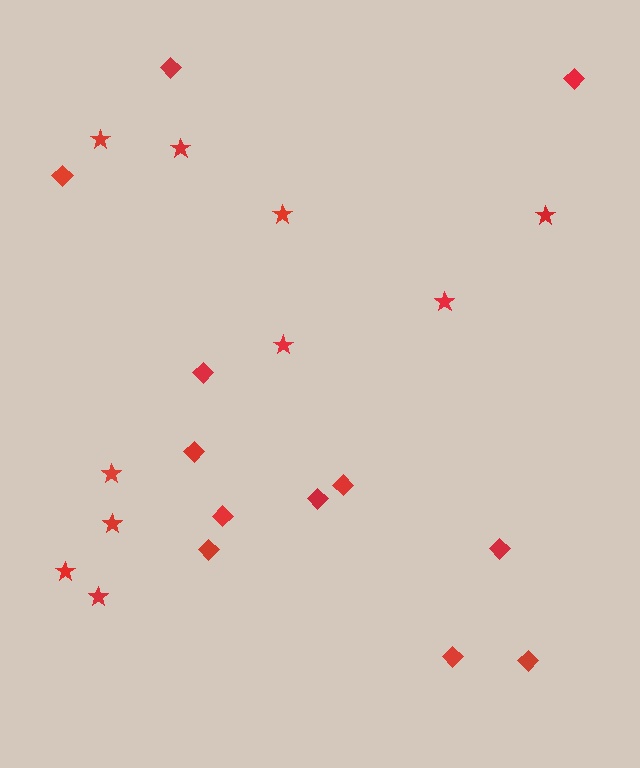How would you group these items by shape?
There are 2 groups: one group of stars (10) and one group of diamonds (12).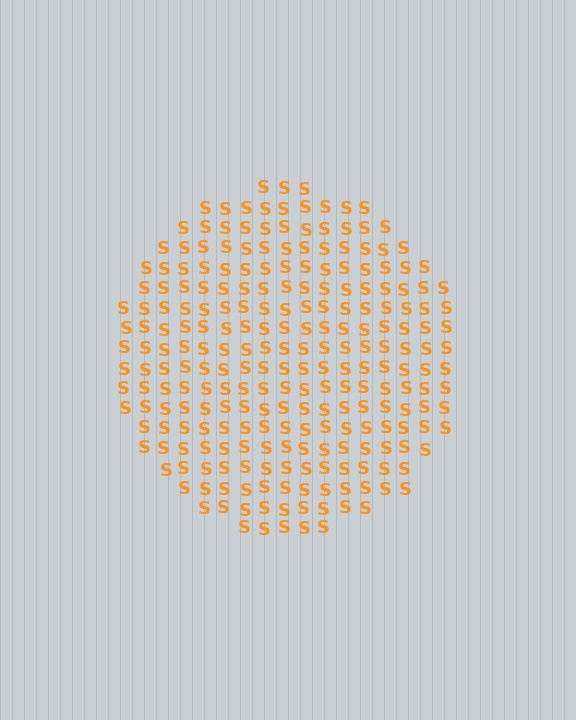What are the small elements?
The small elements are letter S's.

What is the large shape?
The large shape is a circle.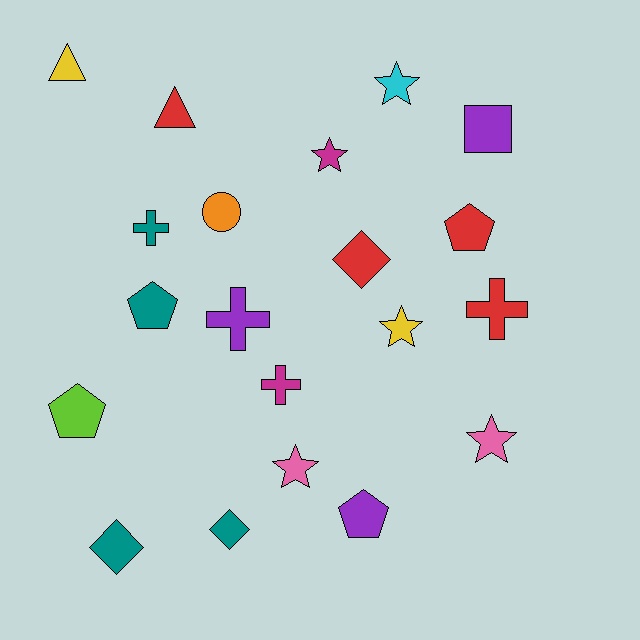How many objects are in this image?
There are 20 objects.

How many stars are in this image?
There are 5 stars.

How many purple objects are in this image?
There are 3 purple objects.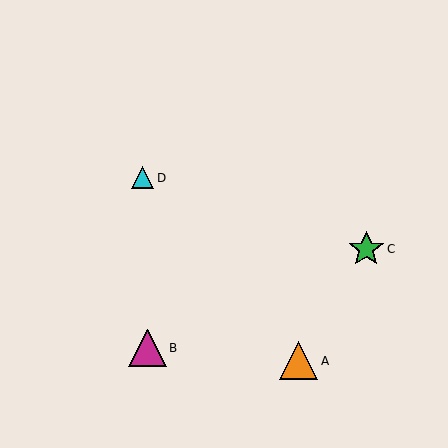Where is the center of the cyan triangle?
The center of the cyan triangle is at (143, 178).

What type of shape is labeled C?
Shape C is a green star.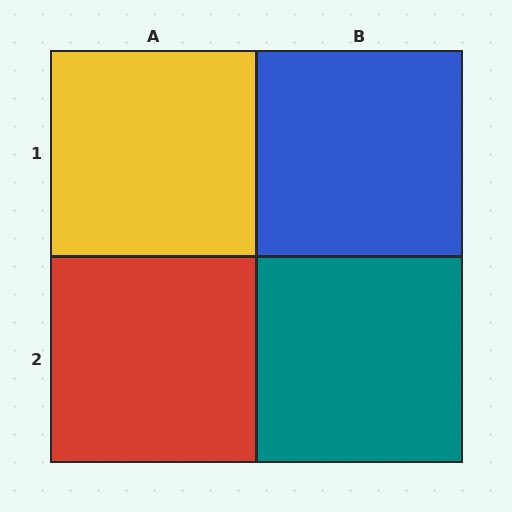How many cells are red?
1 cell is red.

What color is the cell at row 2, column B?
Teal.